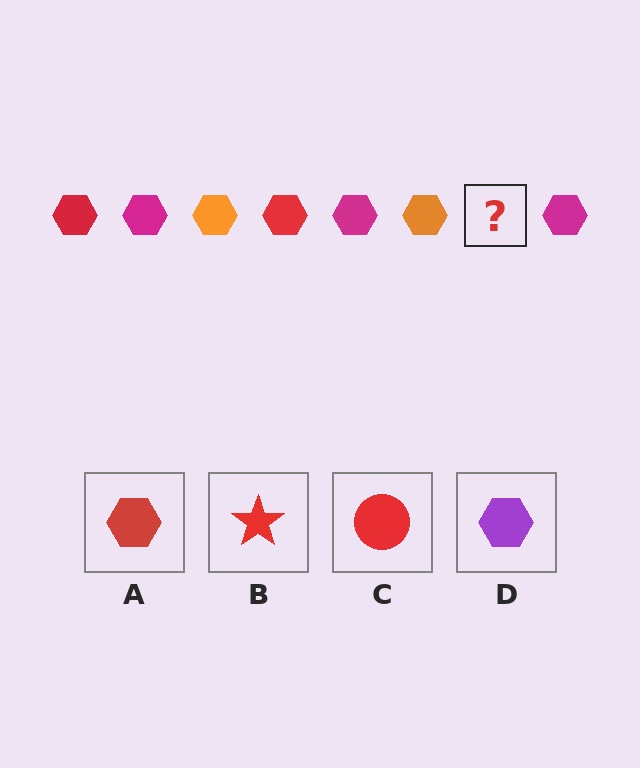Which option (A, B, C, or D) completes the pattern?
A.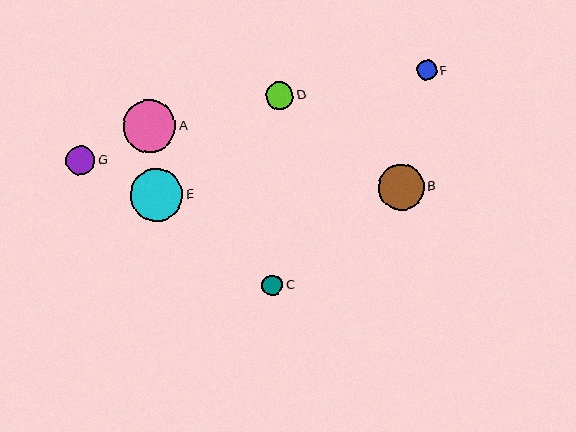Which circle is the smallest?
Circle F is the smallest with a size of approximately 20 pixels.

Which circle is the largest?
Circle E is the largest with a size of approximately 53 pixels.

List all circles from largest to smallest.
From largest to smallest: E, A, B, G, D, C, F.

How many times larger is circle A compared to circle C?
Circle A is approximately 2.5 times the size of circle C.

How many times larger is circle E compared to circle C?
Circle E is approximately 2.5 times the size of circle C.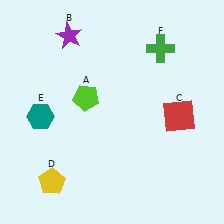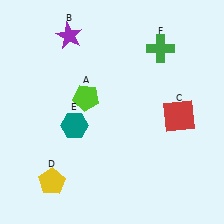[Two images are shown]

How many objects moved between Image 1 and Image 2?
1 object moved between the two images.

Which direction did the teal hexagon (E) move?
The teal hexagon (E) moved right.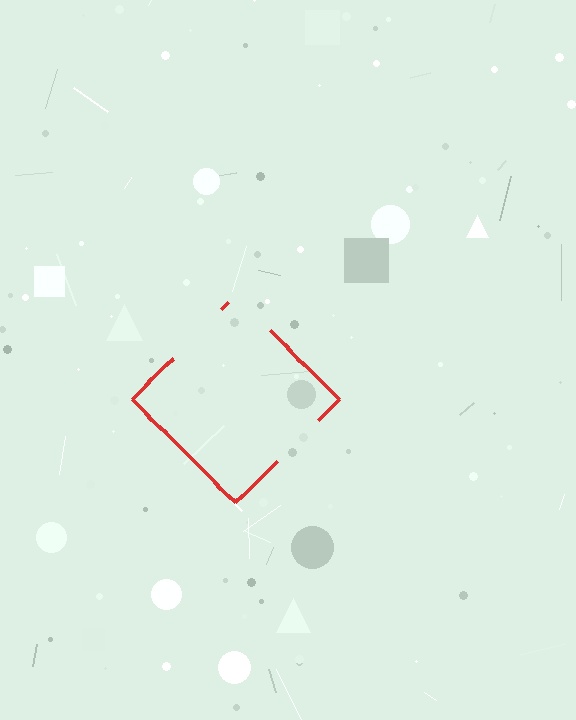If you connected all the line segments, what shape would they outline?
They would outline a diamond.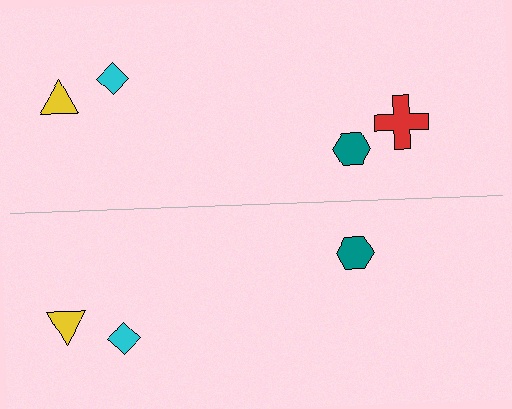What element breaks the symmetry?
A red cross is missing from the bottom side.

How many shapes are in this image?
There are 7 shapes in this image.